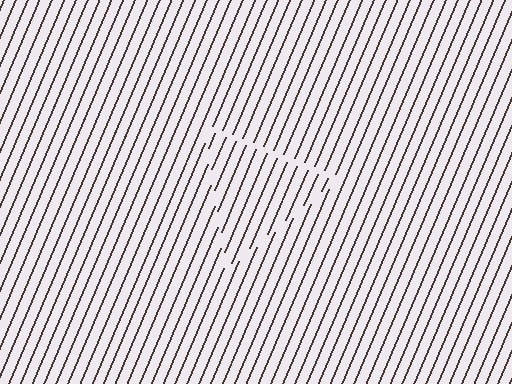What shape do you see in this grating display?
An illusory triangle. The interior of the shape contains the same grating, shifted by half a period — the contour is defined by the phase discontinuity where line-ends from the inner and outer gratings abut.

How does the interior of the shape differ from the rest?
The interior of the shape contains the same grating, shifted by half a period — the contour is defined by the phase discontinuity where line-ends from the inner and outer gratings abut.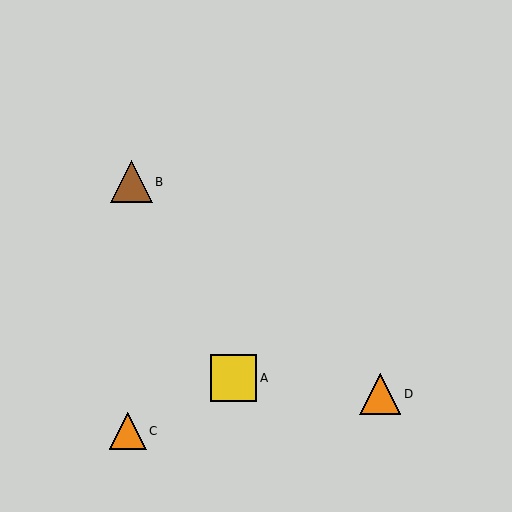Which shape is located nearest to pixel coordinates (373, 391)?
The orange triangle (labeled D) at (380, 394) is nearest to that location.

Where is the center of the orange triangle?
The center of the orange triangle is at (128, 431).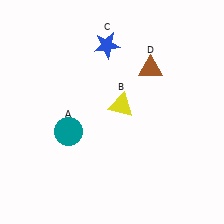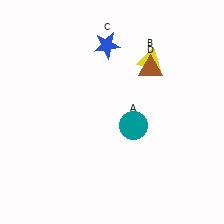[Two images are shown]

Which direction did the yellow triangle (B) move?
The yellow triangle (B) moved up.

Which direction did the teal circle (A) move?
The teal circle (A) moved right.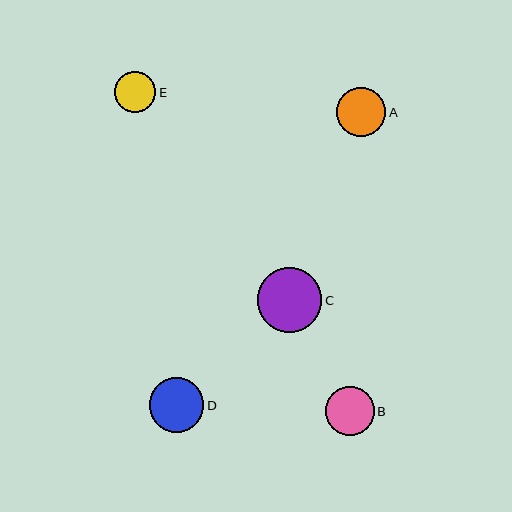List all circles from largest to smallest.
From largest to smallest: C, D, B, A, E.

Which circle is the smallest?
Circle E is the smallest with a size of approximately 41 pixels.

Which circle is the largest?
Circle C is the largest with a size of approximately 64 pixels.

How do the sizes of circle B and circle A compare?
Circle B and circle A are approximately the same size.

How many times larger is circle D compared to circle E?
Circle D is approximately 1.3 times the size of circle E.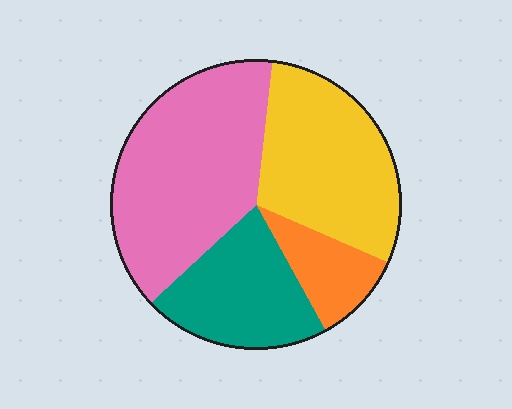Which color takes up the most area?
Pink, at roughly 40%.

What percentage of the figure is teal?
Teal covers 21% of the figure.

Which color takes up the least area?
Orange, at roughly 10%.